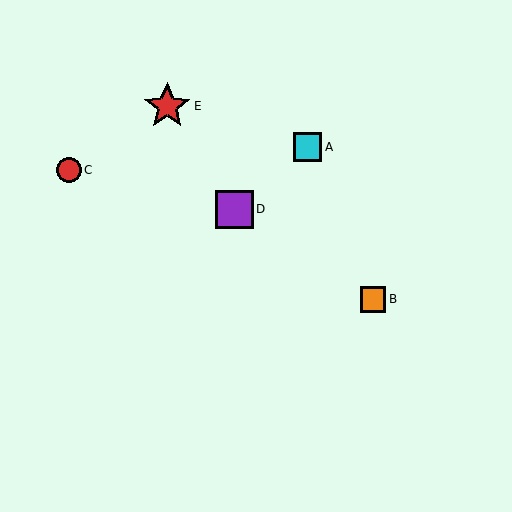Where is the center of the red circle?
The center of the red circle is at (69, 170).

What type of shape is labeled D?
Shape D is a purple square.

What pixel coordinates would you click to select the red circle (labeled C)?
Click at (69, 170) to select the red circle C.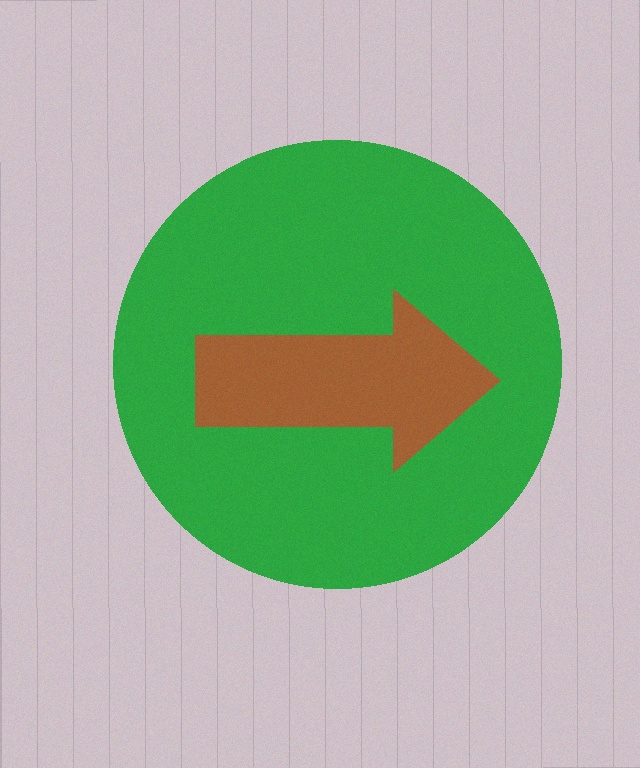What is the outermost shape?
The green circle.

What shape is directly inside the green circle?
The brown arrow.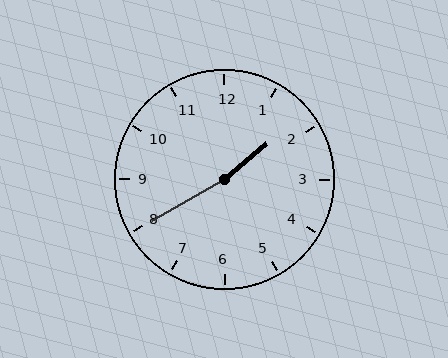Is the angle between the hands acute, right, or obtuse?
It is obtuse.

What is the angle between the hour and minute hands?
Approximately 170 degrees.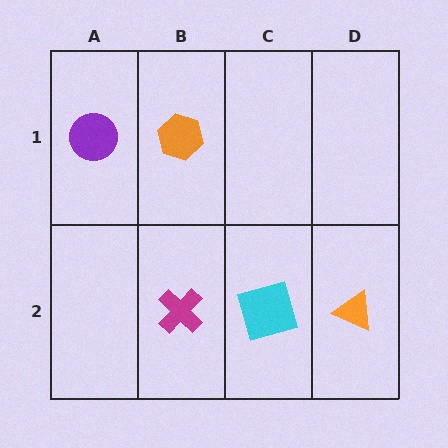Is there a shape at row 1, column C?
No, that cell is empty.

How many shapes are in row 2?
3 shapes.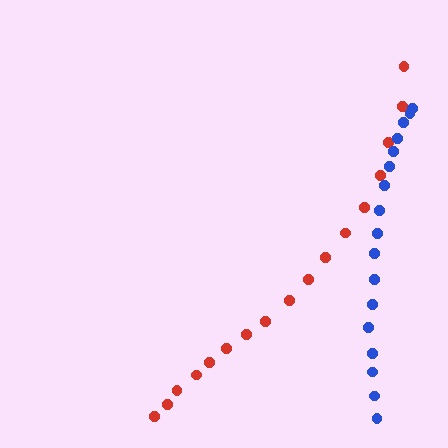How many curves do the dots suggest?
There are 2 distinct paths.